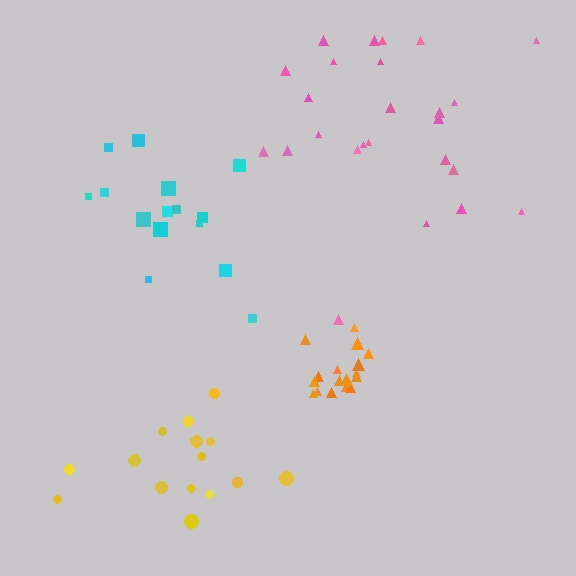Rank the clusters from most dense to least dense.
orange, cyan, pink, yellow.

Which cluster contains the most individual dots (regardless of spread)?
Pink (25).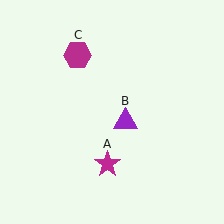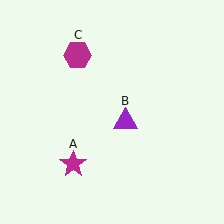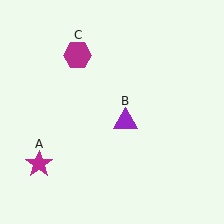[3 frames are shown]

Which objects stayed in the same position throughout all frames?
Purple triangle (object B) and magenta hexagon (object C) remained stationary.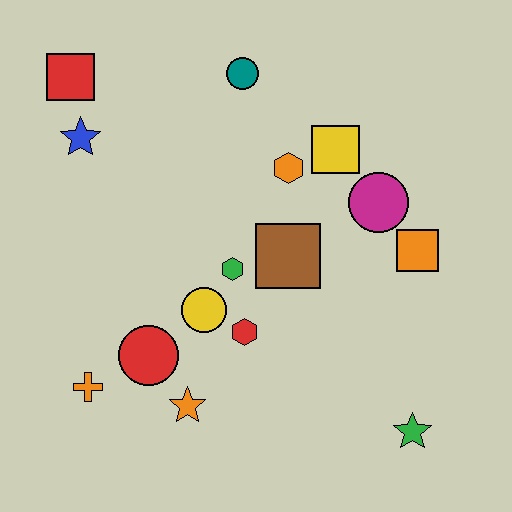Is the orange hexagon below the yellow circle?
No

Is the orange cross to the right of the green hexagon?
No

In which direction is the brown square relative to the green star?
The brown square is above the green star.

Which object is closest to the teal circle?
The orange hexagon is closest to the teal circle.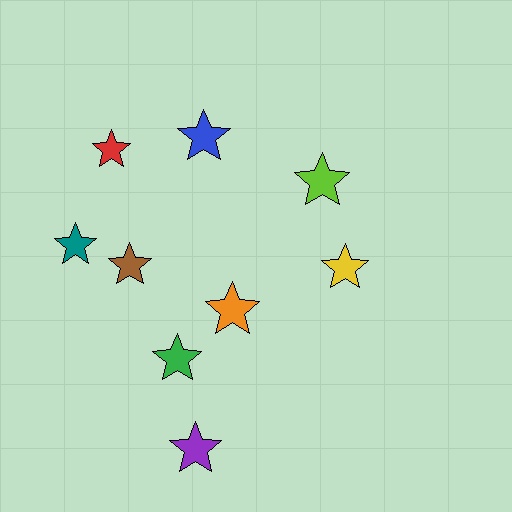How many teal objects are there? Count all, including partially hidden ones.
There is 1 teal object.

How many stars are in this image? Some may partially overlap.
There are 9 stars.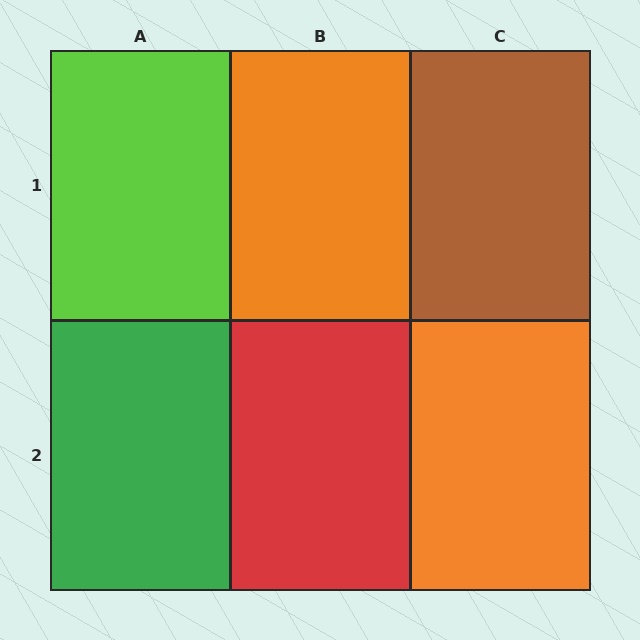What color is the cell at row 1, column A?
Lime.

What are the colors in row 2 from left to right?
Green, red, orange.